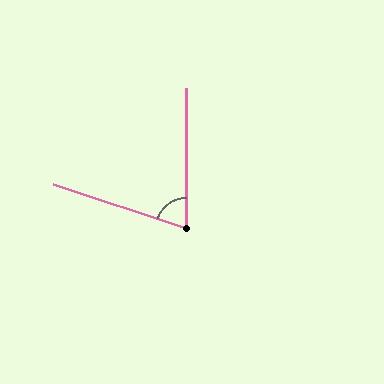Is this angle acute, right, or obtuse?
It is acute.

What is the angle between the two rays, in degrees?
Approximately 72 degrees.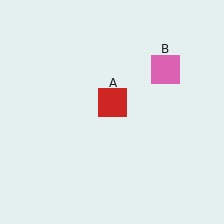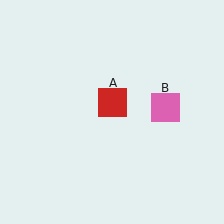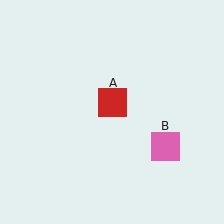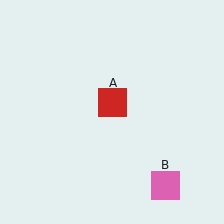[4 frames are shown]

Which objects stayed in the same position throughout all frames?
Red square (object A) remained stationary.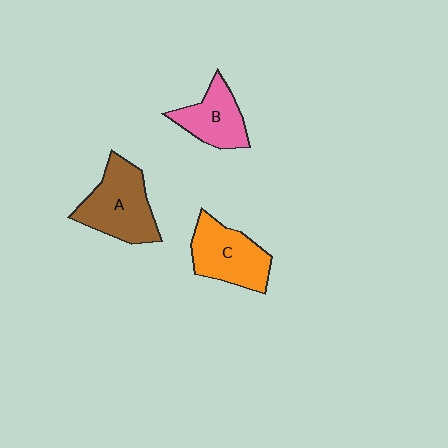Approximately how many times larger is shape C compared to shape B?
Approximately 1.3 times.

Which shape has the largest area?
Shape A (brown).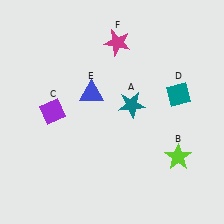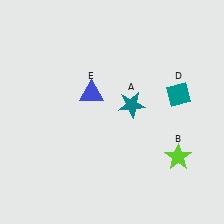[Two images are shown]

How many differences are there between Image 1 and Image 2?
There are 2 differences between the two images.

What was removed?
The purple diamond (C), the magenta star (F) were removed in Image 2.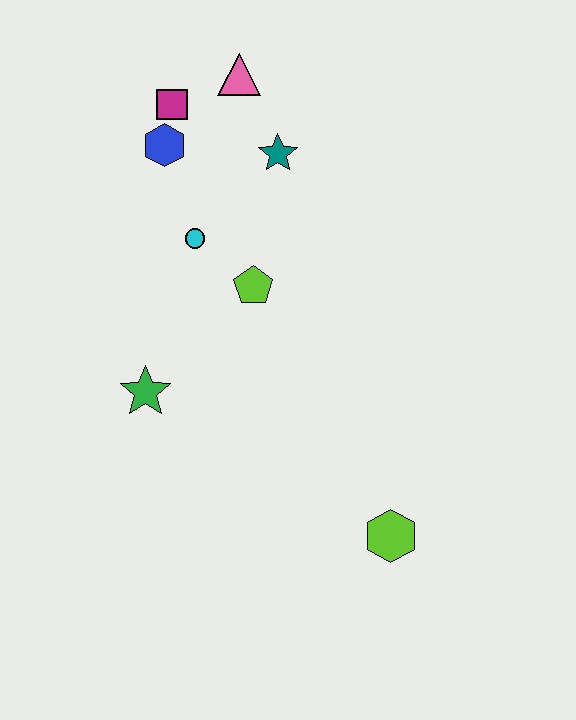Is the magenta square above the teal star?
Yes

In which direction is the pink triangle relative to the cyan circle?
The pink triangle is above the cyan circle.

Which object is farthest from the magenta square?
The lime hexagon is farthest from the magenta square.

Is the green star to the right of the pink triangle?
No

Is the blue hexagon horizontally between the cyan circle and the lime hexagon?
No